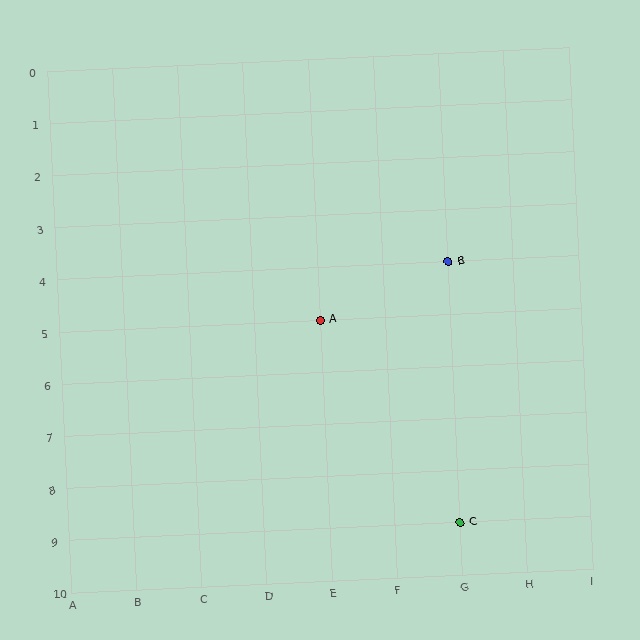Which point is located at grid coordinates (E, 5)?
Point A is at (E, 5).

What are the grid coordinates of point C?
Point C is at grid coordinates (G, 9).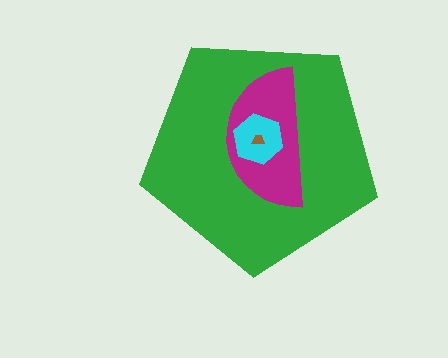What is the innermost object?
The brown trapezoid.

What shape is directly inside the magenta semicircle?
The cyan hexagon.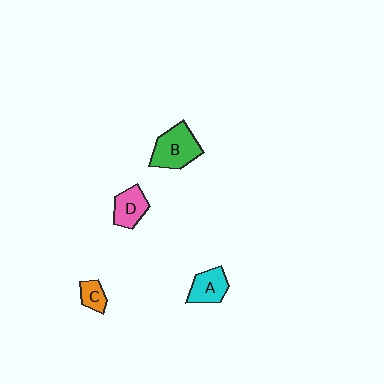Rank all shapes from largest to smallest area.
From largest to smallest: B (green), A (cyan), D (pink), C (orange).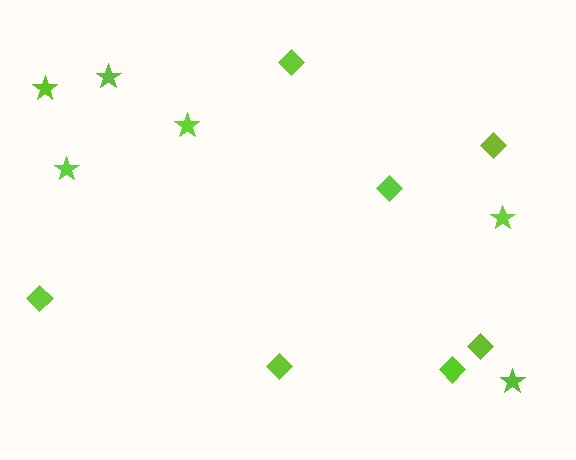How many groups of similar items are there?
There are 2 groups: one group of stars (6) and one group of diamonds (7).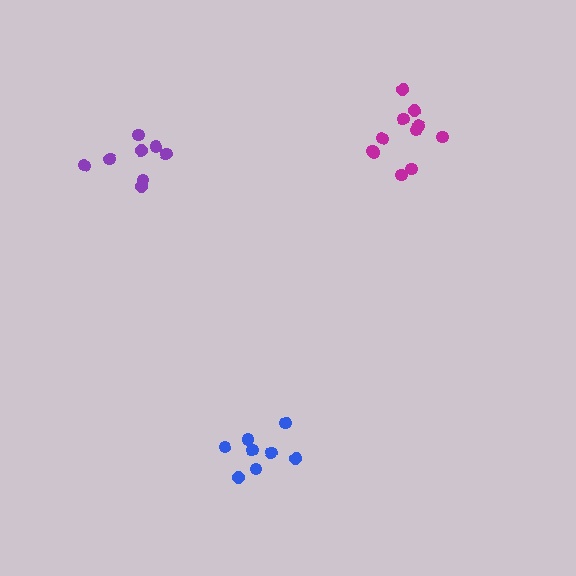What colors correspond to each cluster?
The clusters are colored: magenta, blue, purple.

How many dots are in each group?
Group 1: 11 dots, Group 2: 8 dots, Group 3: 8 dots (27 total).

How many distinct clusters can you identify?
There are 3 distinct clusters.